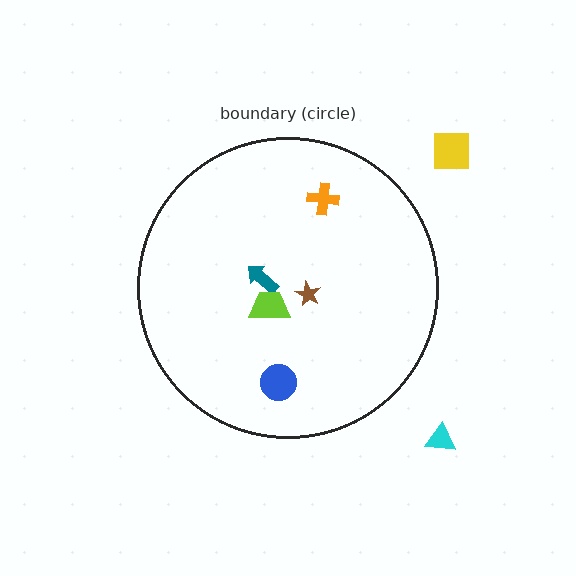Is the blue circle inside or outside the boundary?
Inside.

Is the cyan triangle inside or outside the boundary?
Outside.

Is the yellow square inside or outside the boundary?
Outside.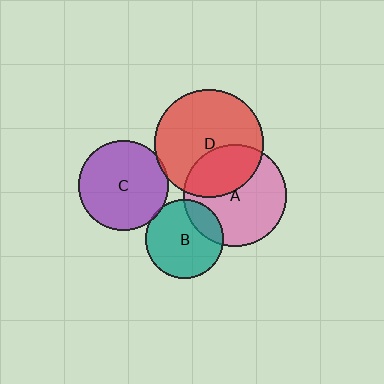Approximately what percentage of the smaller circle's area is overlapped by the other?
Approximately 5%.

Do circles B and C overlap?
Yes.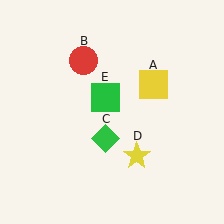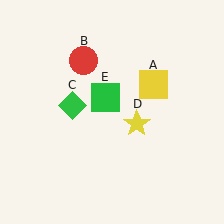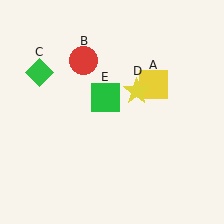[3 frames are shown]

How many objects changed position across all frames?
2 objects changed position: green diamond (object C), yellow star (object D).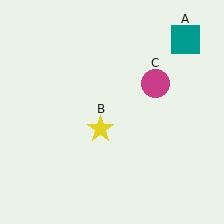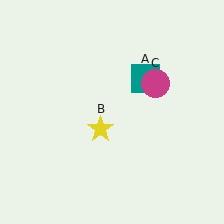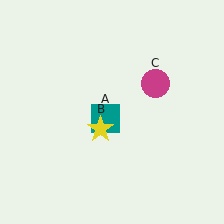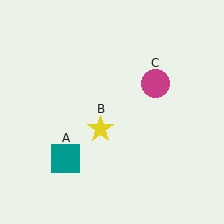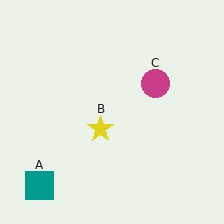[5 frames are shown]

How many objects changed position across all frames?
1 object changed position: teal square (object A).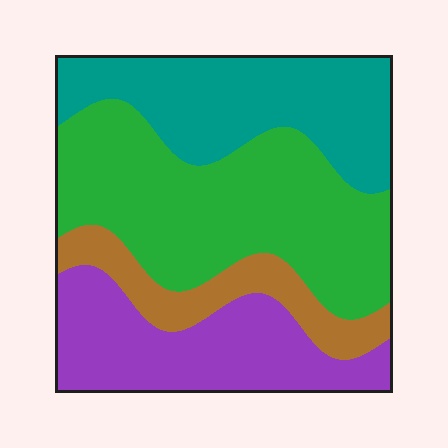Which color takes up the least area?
Brown, at roughly 10%.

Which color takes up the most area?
Green, at roughly 40%.